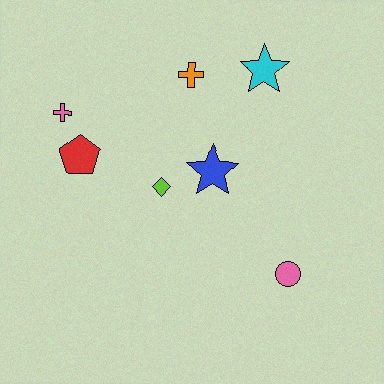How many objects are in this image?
There are 7 objects.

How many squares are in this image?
There are no squares.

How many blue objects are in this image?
There is 1 blue object.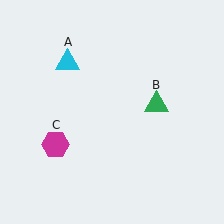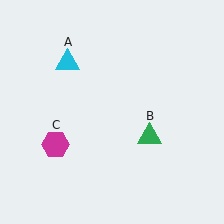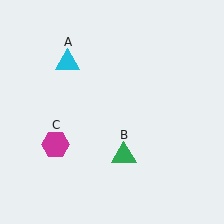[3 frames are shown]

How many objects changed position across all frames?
1 object changed position: green triangle (object B).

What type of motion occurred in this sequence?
The green triangle (object B) rotated clockwise around the center of the scene.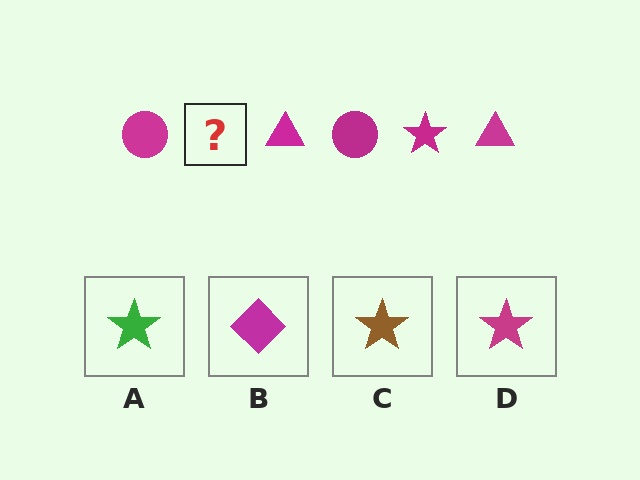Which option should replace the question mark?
Option D.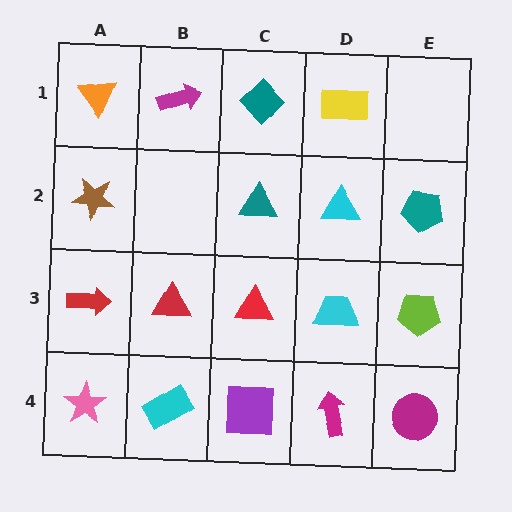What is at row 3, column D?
A cyan trapezoid.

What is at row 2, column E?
A teal pentagon.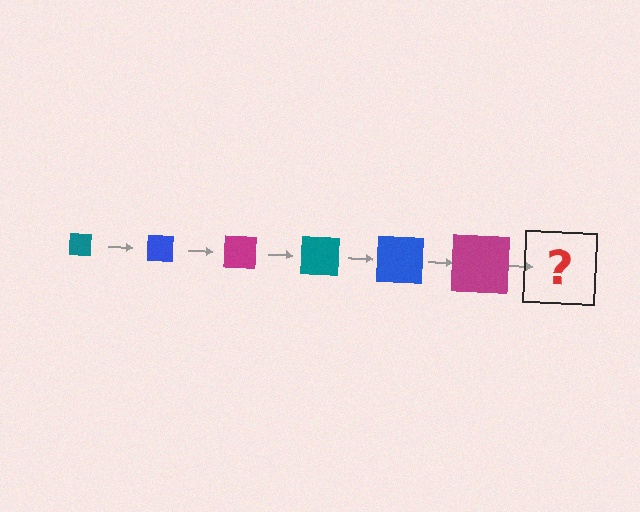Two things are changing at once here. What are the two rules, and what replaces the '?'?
The two rules are that the square grows larger each step and the color cycles through teal, blue, and magenta. The '?' should be a teal square, larger than the previous one.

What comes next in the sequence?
The next element should be a teal square, larger than the previous one.